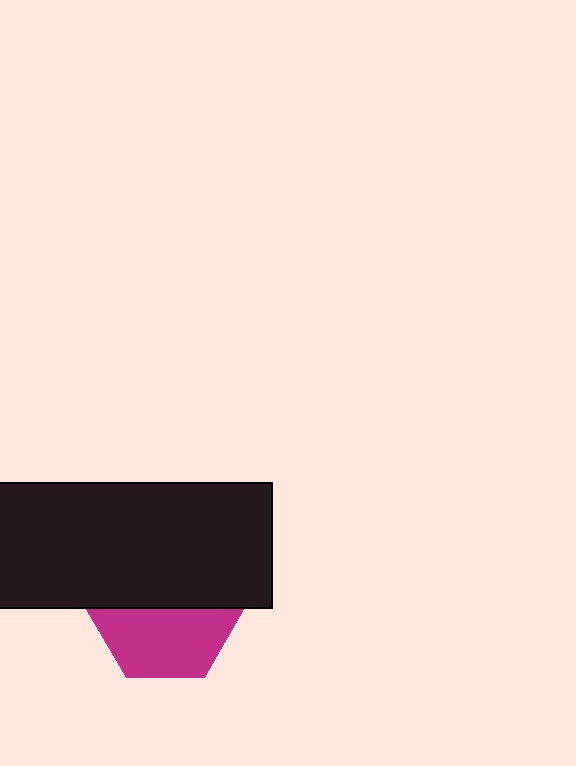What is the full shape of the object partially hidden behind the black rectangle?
The partially hidden object is a magenta hexagon.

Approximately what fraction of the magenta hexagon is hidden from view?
Roughly 50% of the magenta hexagon is hidden behind the black rectangle.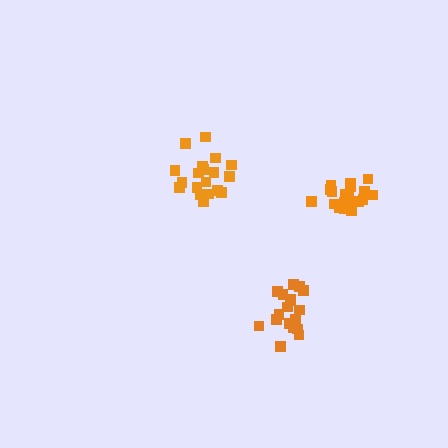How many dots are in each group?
Group 1: 19 dots, Group 2: 20 dots, Group 3: 18 dots (57 total).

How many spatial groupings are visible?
There are 3 spatial groupings.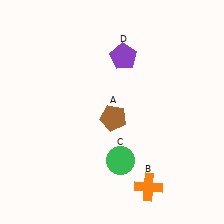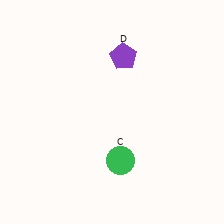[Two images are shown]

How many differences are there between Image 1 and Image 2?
There are 2 differences between the two images.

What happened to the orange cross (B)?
The orange cross (B) was removed in Image 2. It was in the bottom-right area of Image 1.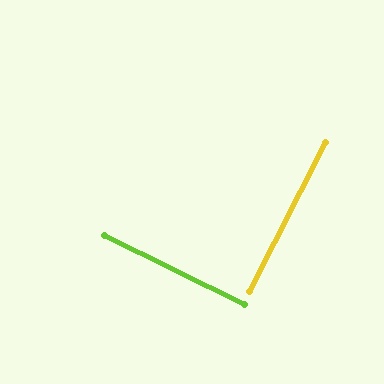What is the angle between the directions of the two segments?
Approximately 89 degrees.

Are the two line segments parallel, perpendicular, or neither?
Perpendicular — they meet at approximately 89°.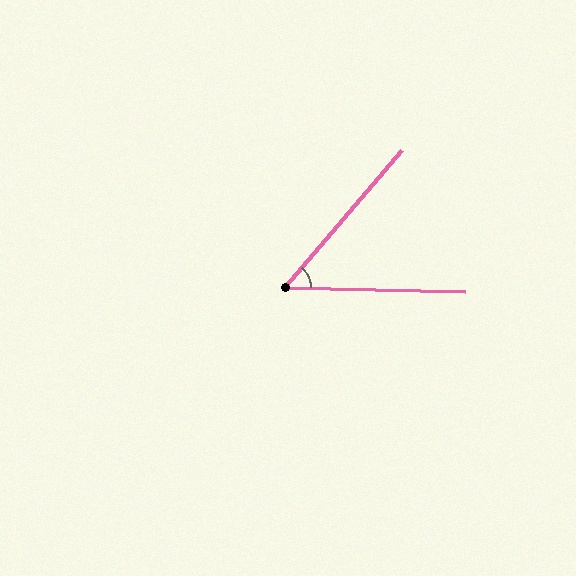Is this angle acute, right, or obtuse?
It is acute.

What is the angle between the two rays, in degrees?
Approximately 51 degrees.